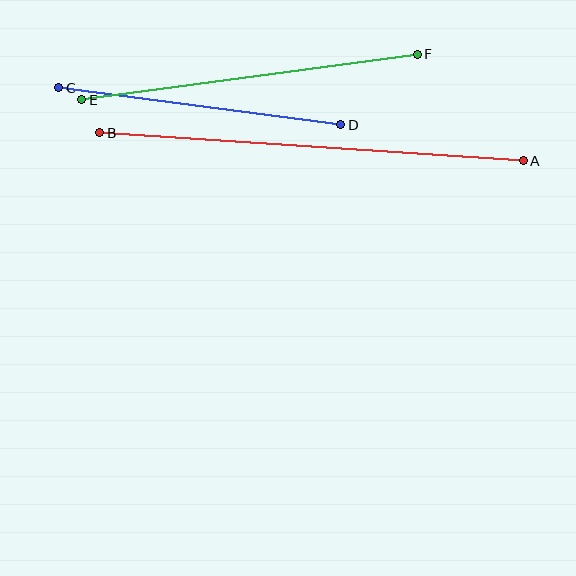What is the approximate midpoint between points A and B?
The midpoint is at approximately (311, 147) pixels.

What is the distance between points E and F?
The distance is approximately 339 pixels.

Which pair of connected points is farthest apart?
Points A and B are farthest apart.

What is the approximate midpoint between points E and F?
The midpoint is at approximately (250, 77) pixels.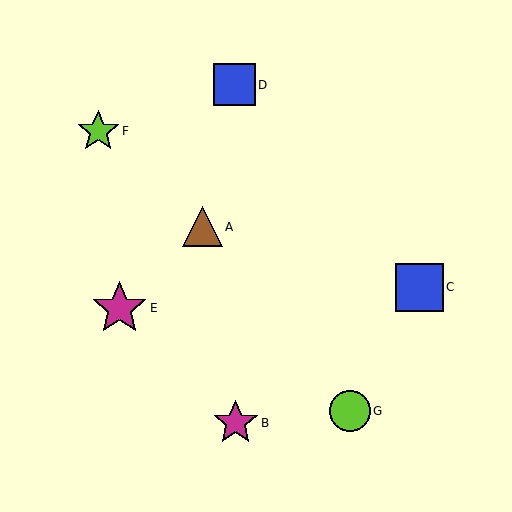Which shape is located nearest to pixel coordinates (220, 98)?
The blue square (labeled D) at (234, 85) is nearest to that location.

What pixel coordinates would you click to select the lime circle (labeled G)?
Click at (350, 411) to select the lime circle G.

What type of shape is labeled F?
Shape F is a lime star.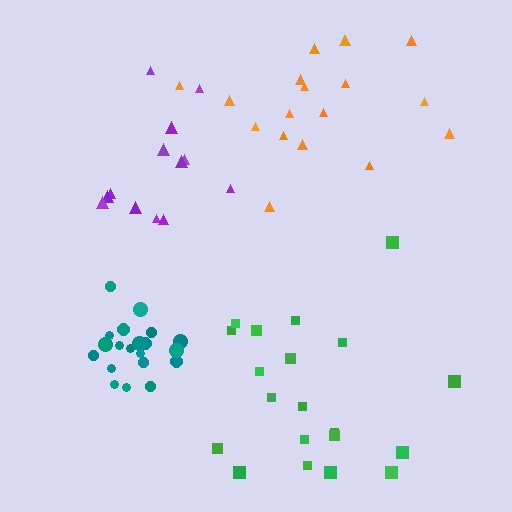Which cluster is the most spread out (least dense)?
Orange.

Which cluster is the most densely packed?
Teal.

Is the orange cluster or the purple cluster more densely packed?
Purple.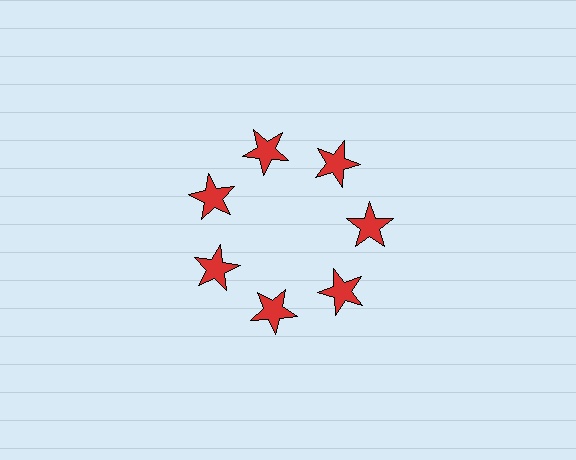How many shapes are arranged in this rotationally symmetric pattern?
There are 7 shapes, arranged in 7 groups of 1.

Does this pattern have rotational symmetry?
Yes, this pattern has 7-fold rotational symmetry. It looks the same after rotating 51 degrees around the center.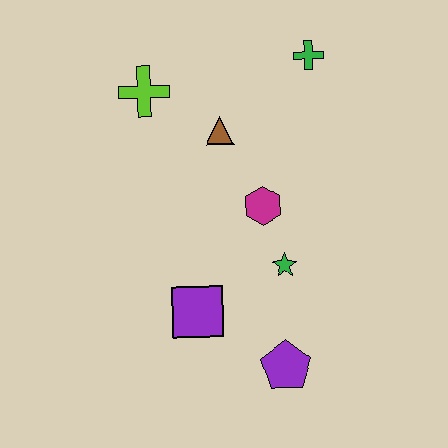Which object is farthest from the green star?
The lime cross is farthest from the green star.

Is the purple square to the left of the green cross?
Yes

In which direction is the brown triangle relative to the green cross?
The brown triangle is to the left of the green cross.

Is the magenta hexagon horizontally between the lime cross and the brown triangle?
No